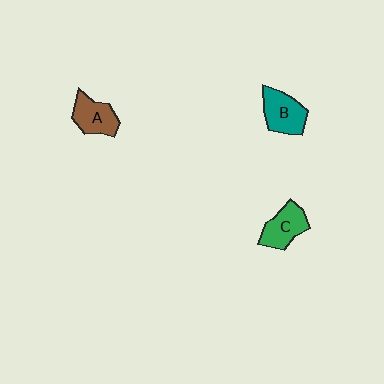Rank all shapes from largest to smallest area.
From largest to smallest: B (teal), C (green), A (brown).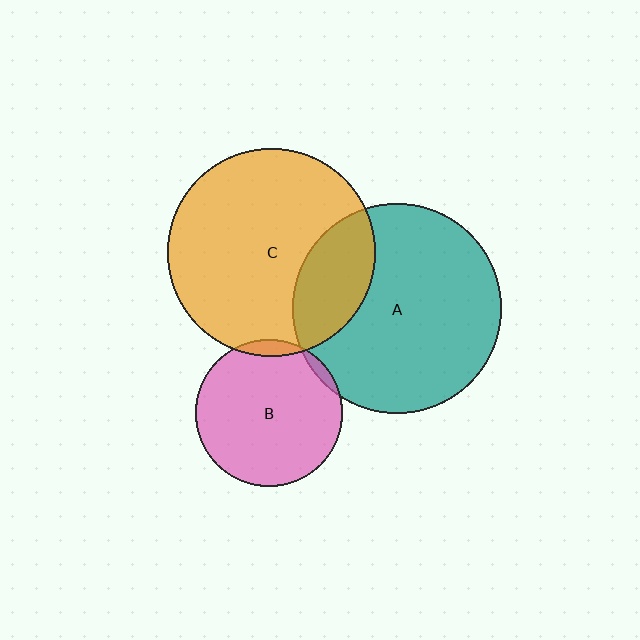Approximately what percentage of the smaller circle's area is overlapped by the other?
Approximately 5%.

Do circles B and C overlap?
Yes.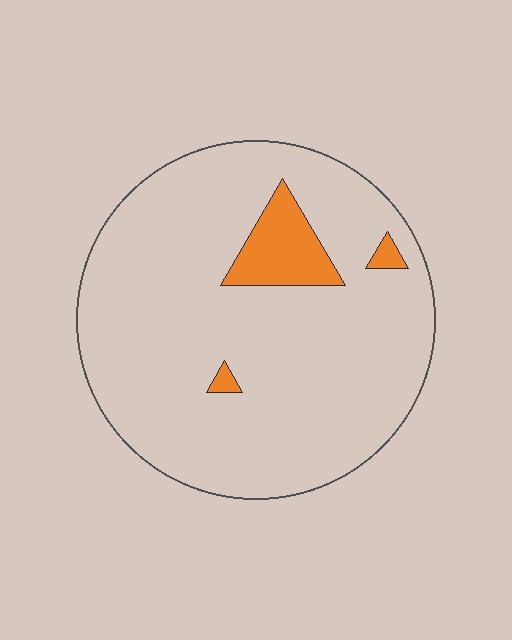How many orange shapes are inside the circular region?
3.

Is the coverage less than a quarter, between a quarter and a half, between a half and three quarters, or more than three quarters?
Less than a quarter.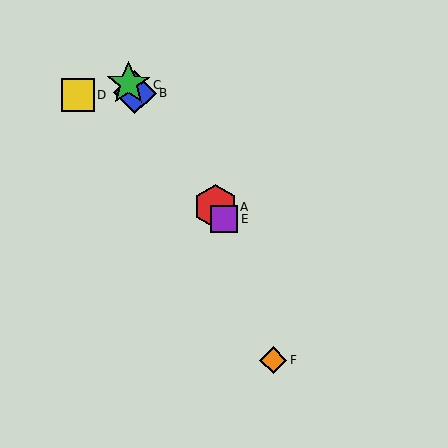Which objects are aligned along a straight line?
Objects A, B, C, E are aligned along a straight line.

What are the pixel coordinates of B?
Object B is at (135, 93).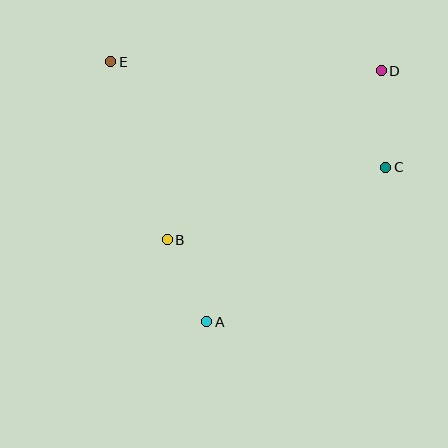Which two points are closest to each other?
Points A and B are closest to each other.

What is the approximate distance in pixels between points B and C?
The distance between B and C is approximately 230 pixels.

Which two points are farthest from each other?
Points A and D are farthest from each other.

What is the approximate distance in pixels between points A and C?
The distance between A and C is approximately 236 pixels.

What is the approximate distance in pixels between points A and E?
The distance between A and E is approximately 277 pixels.